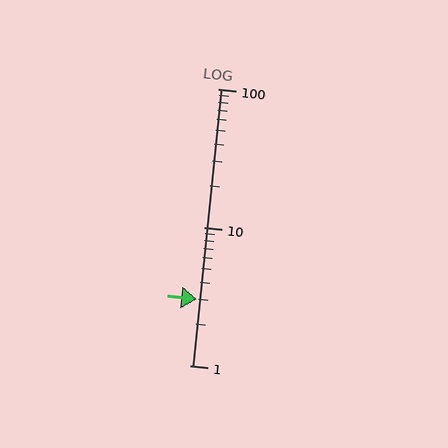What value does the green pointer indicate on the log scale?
The pointer indicates approximately 3.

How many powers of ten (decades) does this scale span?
The scale spans 2 decades, from 1 to 100.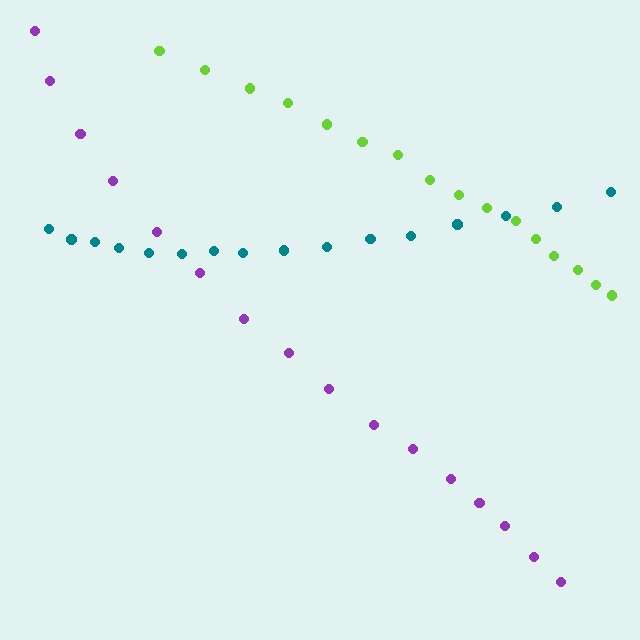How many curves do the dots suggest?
There are 3 distinct paths.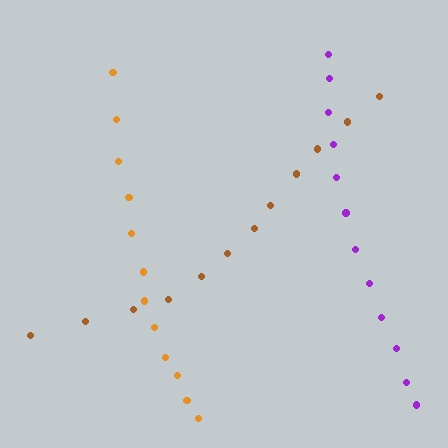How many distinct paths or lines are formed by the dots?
There are 3 distinct paths.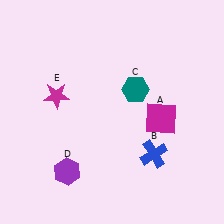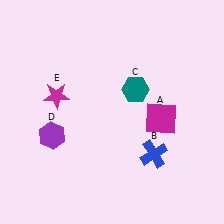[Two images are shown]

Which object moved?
The purple hexagon (D) moved up.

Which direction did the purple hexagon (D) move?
The purple hexagon (D) moved up.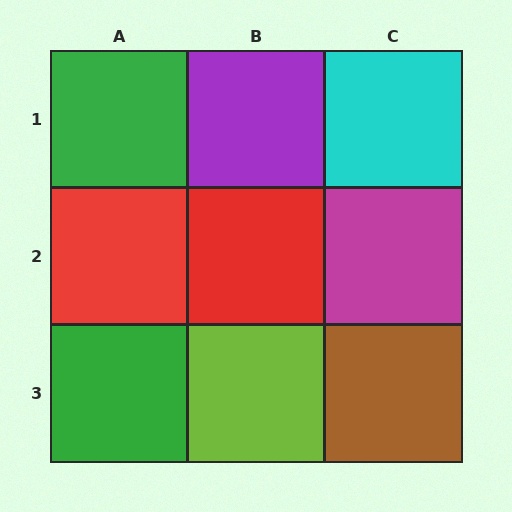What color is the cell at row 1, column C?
Cyan.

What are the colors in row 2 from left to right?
Red, red, magenta.